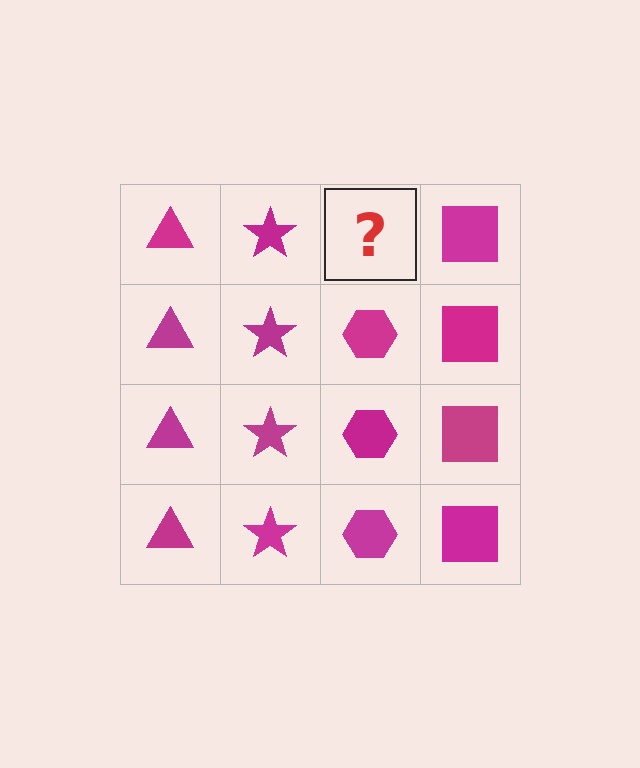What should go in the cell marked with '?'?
The missing cell should contain a magenta hexagon.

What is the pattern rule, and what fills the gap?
The rule is that each column has a consistent shape. The gap should be filled with a magenta hexagon.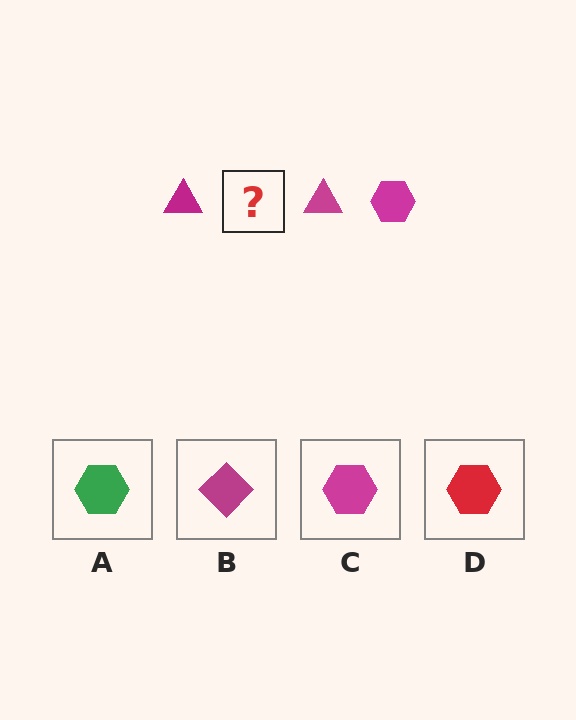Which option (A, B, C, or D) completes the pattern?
C.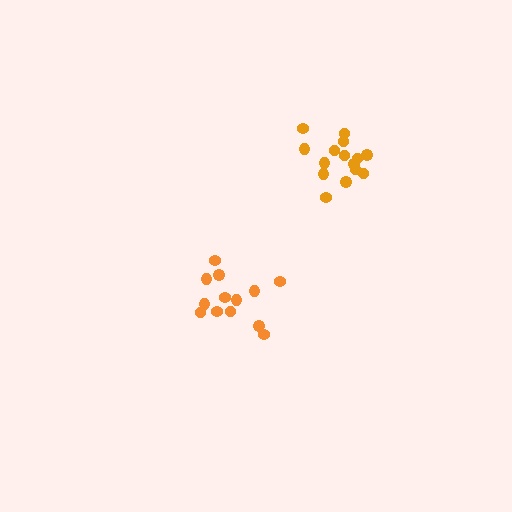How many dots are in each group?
Group 1: 13 dots, Group 2: 15 dots (28 total).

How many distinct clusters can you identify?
There are 2 distinct clusters.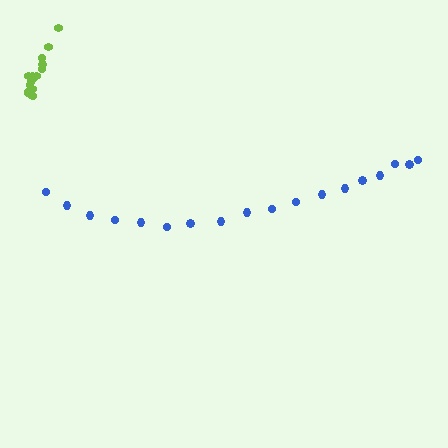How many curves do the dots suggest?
There are 2 distinct paths.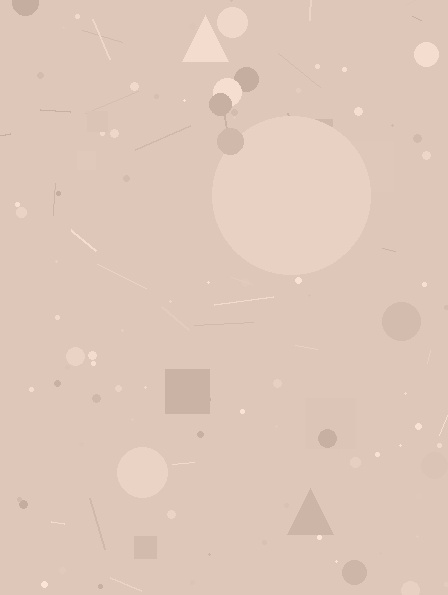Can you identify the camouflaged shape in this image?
The camouflaged shape is a circle.